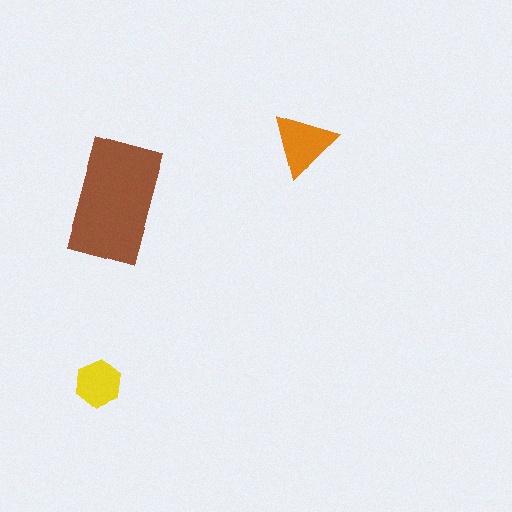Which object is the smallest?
The yellow hexagon.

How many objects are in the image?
There are 3 objects in the image.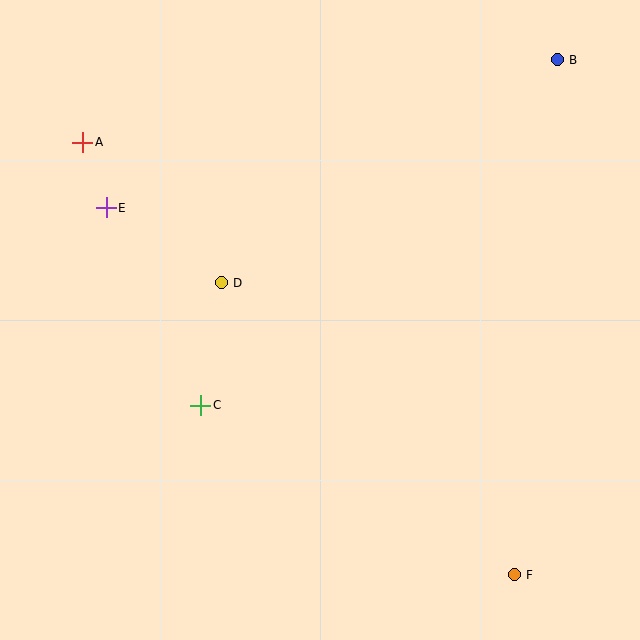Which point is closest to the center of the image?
Point D at (221, 283) is closest to the center.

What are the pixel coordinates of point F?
Point F is at (514, 575).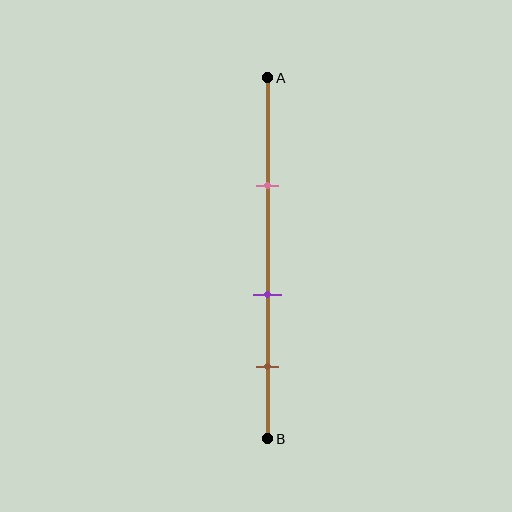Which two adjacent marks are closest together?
The purple and brown marks are the closest adjacent pair.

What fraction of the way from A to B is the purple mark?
The purple mark is approximately 60% (0.6) of the way from A to B.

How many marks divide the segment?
There are 3 marks dividing the segment.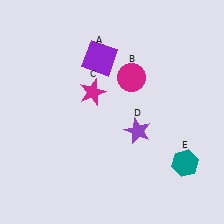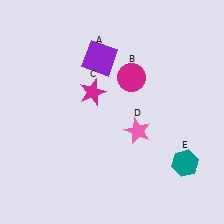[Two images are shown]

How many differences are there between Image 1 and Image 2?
There is 1 difference between the two images.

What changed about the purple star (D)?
In Image 1, D is purple. In Image 2, it changed to pink.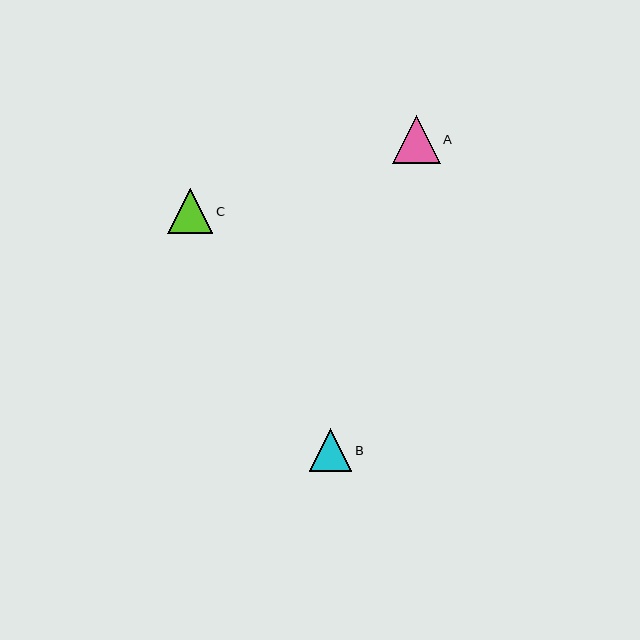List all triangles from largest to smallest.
From largest to smallest: A, C, B.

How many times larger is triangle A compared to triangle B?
Triangle A is approximately 1.1 times the size of triangle B.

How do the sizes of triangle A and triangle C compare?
Triangle A and triangle C are approximately the same size.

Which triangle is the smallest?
Triangle B is the smallest with a size of approximately 42 pixels.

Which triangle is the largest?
Triangle A is the largest with a size of approximately 48 pixels.